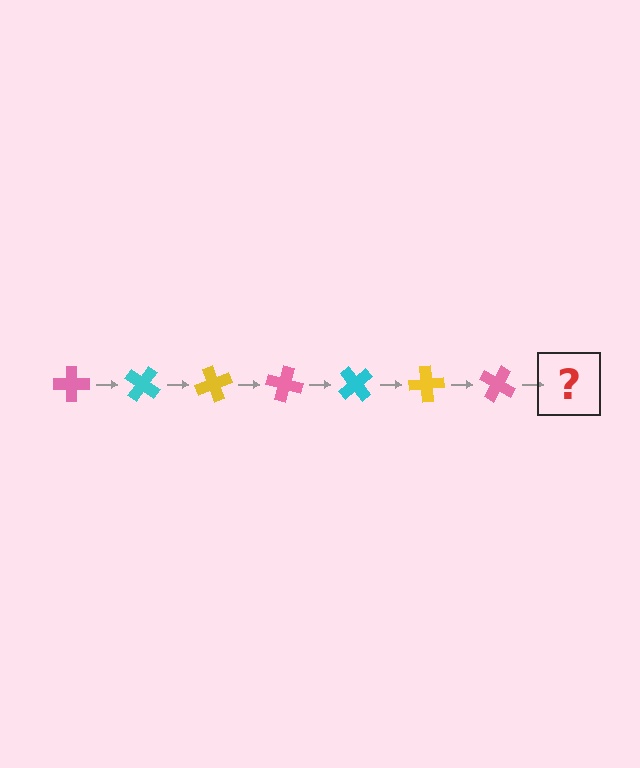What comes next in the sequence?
The next element should be a cyan cross, rotated 245 degrees from the start.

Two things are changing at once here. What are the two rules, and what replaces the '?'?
The two rules are that it rotates 35 degrees each step and the color cycles through pink, cyan, and yellow. The '?' should be a cyan cross, rotated 245 degrees from the start.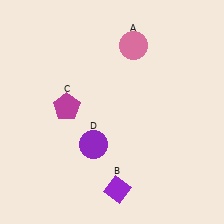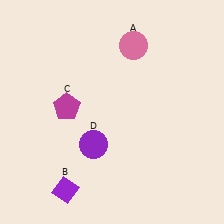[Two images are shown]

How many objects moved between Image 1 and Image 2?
1 object moved between the two images.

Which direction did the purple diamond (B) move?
The purple diamond (B) moved left.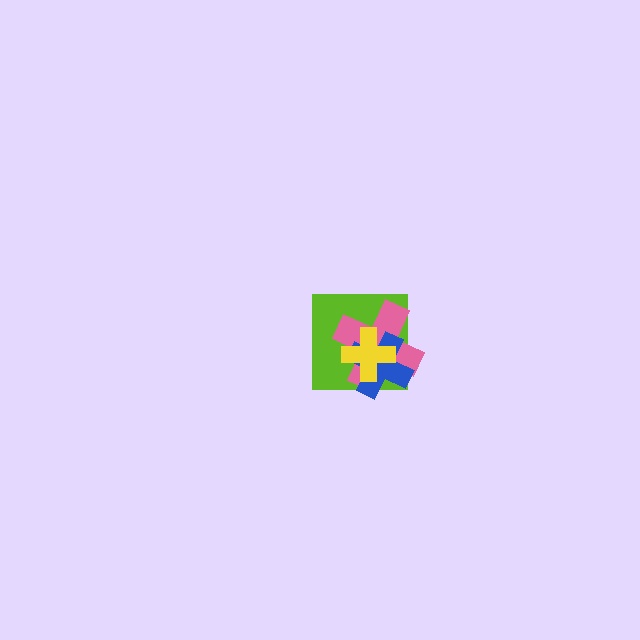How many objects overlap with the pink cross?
3 objects overlap with the pink cross.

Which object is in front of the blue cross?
The yellow cross is in front of the blue cross.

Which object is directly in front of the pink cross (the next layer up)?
The blue cross is directly in front of the pink cross.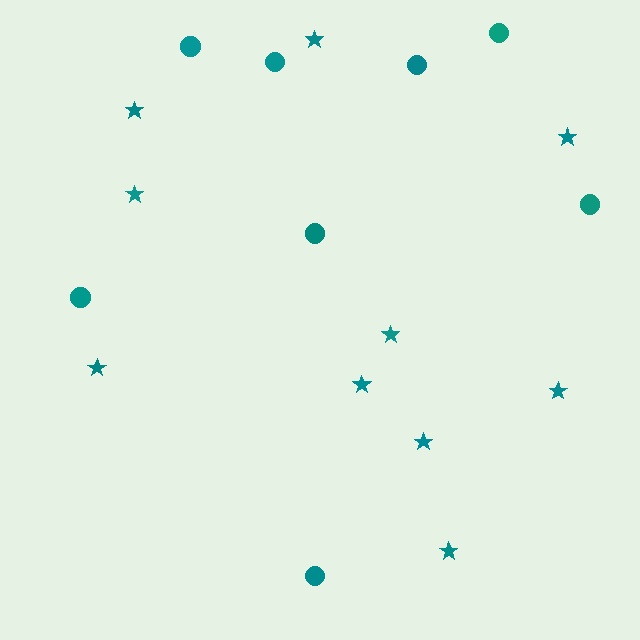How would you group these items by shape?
There are 2 groups: one group of circles (8) and one group of stars (10).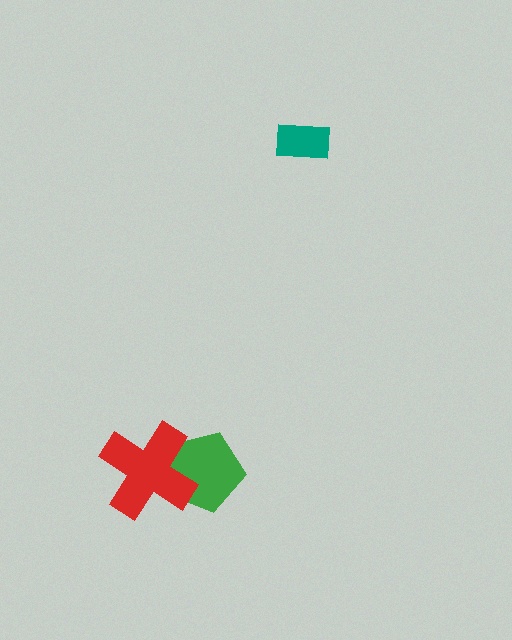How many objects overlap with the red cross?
1 object overlaps with the red cross.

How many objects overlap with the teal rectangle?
0 objects overlap with the teal rectangle.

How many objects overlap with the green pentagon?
1 object overlaps with the green pentagon.